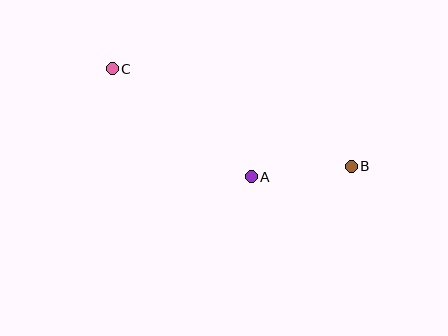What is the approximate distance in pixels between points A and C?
The distance between A and C is approximately 176 pixels.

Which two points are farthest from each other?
Points B and C are farthest from each other.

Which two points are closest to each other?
Points A and B are closest to each other.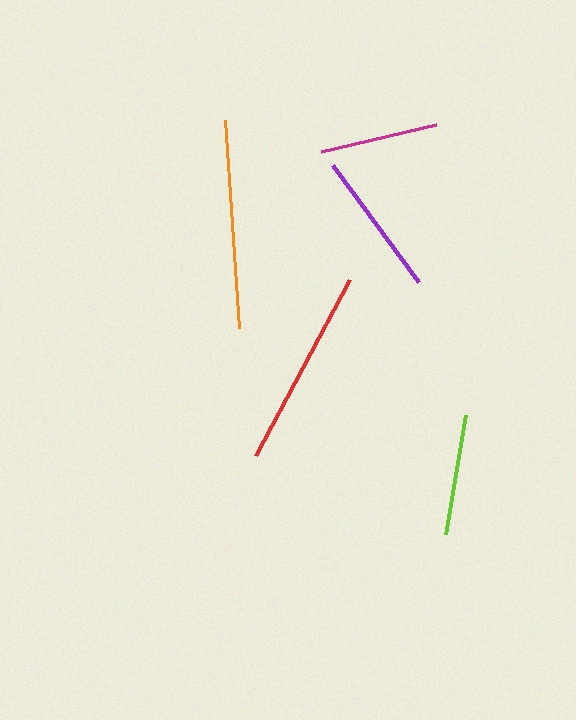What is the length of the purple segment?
The purple segment is approximately 145 pixels long.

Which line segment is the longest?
The orange line is the longest at approximately 209 pixels.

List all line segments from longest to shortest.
From longest to shortest: orange, red, purple, lime, magenta.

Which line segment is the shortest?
The magenta line is the shortest at approximately 119 pixels.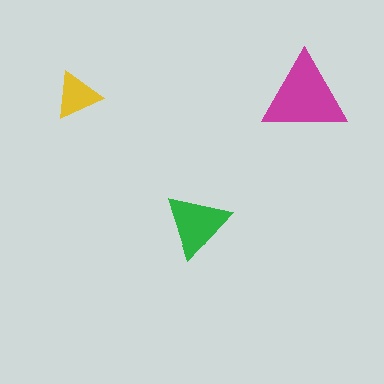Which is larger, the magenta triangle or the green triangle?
The magenta one.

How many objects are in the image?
There are 3 objects in the image.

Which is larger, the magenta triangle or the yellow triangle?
The magenta one.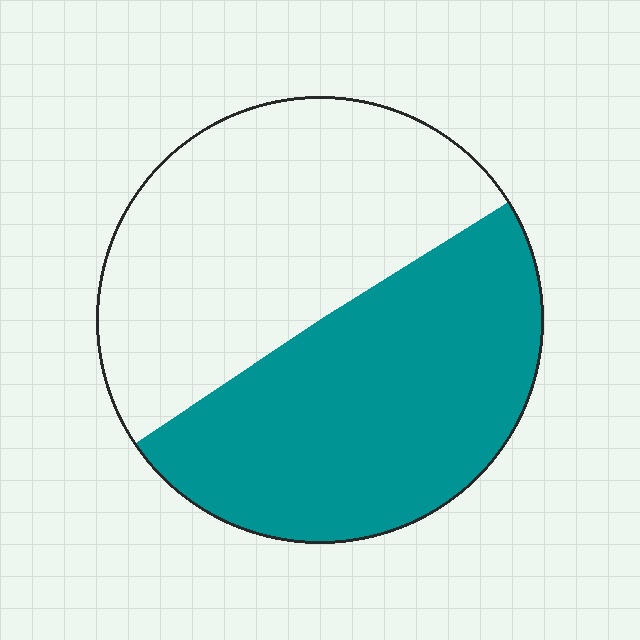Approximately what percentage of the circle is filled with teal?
Approximately 50%.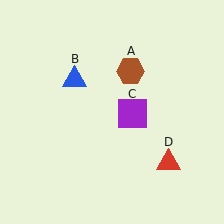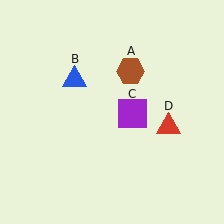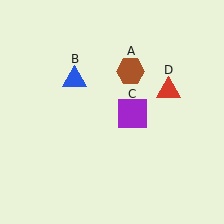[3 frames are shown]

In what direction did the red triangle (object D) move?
The red triangle (object D) moved up.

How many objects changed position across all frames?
1 object changed position: red triangle (object D).